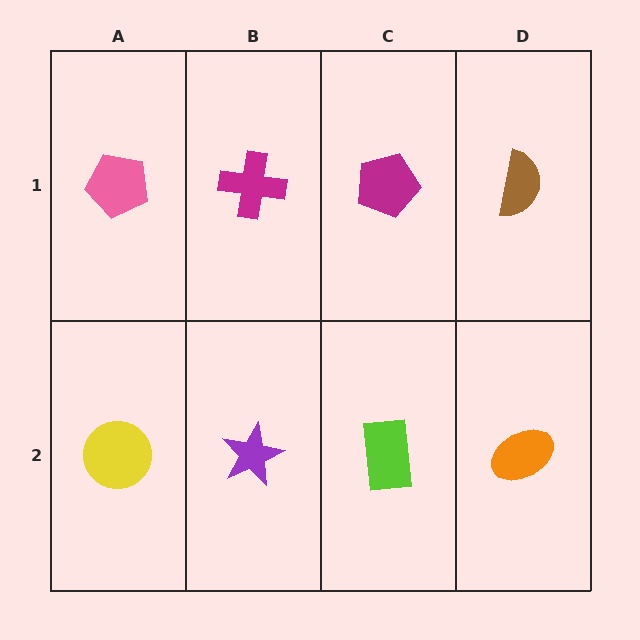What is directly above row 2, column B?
A magenta cross.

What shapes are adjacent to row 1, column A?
A yellow circle (row 2, column A), a magenta cross (row 1, column B).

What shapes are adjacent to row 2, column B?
A magenta cross (row 1, column B), a yellow circle (row 2, column A), a lime rectangle (row 2, column C).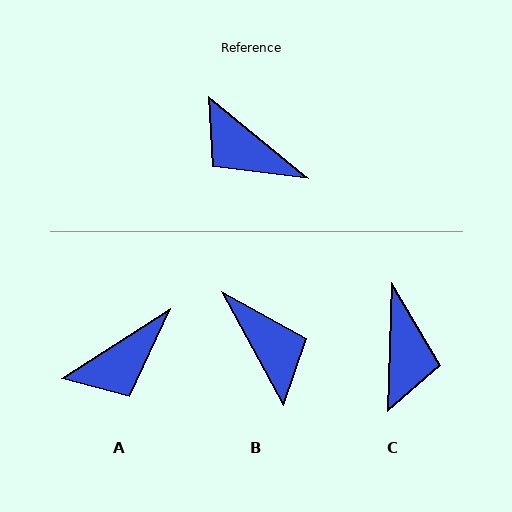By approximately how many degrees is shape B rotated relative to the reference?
Approximately 158 degrees counter-clockwise.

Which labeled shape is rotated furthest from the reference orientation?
B, about 158 degrees away.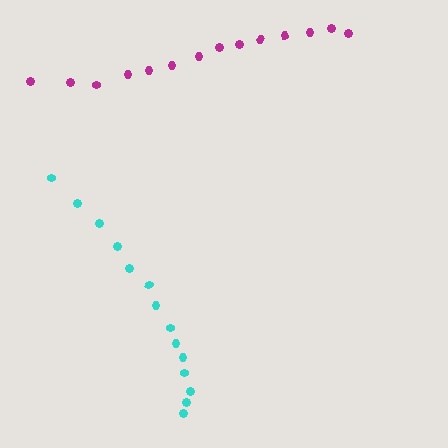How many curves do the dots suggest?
There are 2 distinct paths.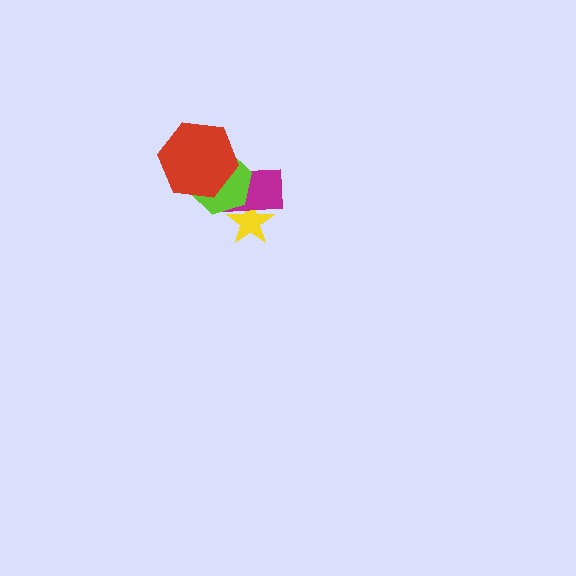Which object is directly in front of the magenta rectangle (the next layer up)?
The lime hexagon is directly in front of the magenta rectangle.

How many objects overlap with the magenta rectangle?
3 objects overlap with the magenta rectangle.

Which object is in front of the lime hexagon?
The red hexagon is in front of the lime hexagon.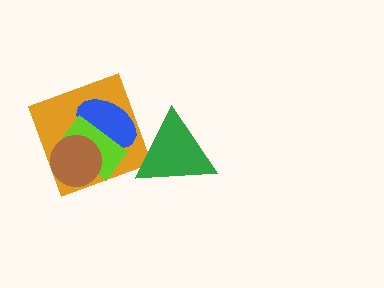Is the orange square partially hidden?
Yes, it is partially covered by another shape.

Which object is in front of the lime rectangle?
The brown circle is in front of the lime rectangle.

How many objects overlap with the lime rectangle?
3 objects overlap with the lime rectangle.